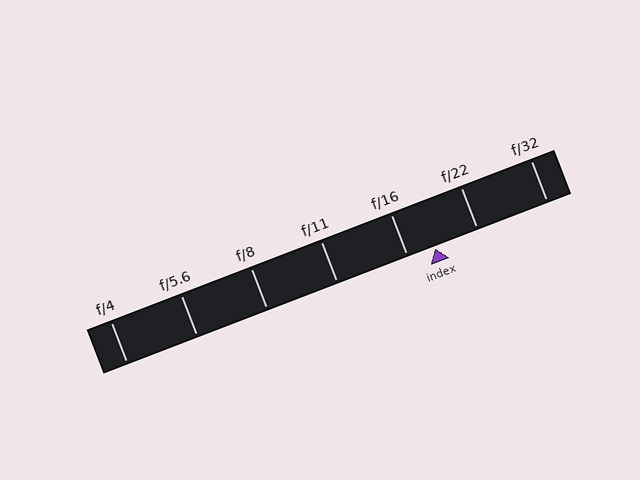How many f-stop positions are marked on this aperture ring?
There are 7 f-stop positions marked.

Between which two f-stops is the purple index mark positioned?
The index mark is between f/16 and f/22.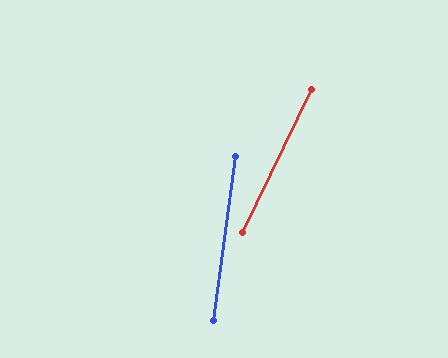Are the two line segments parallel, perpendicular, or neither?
Neither parallel nor perpendicular — they differ by about 18°.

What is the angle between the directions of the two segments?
Approximately 18 degrees.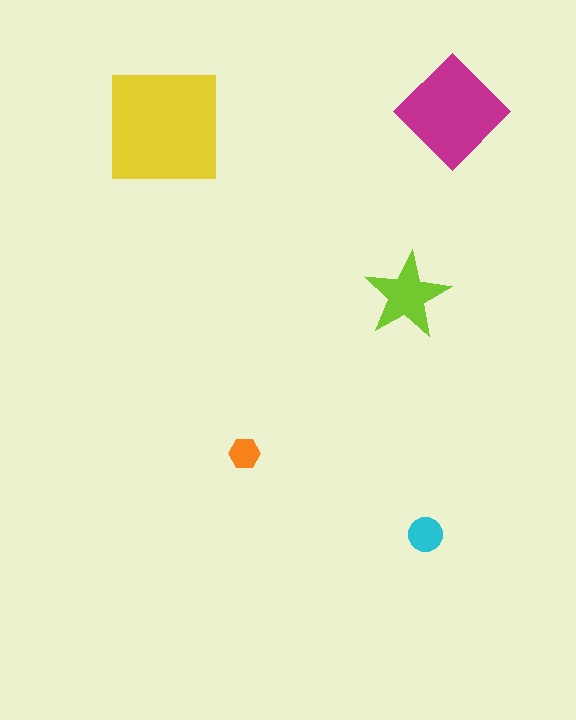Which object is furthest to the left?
The yellow square is leftmost.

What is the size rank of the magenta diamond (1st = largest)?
2nd.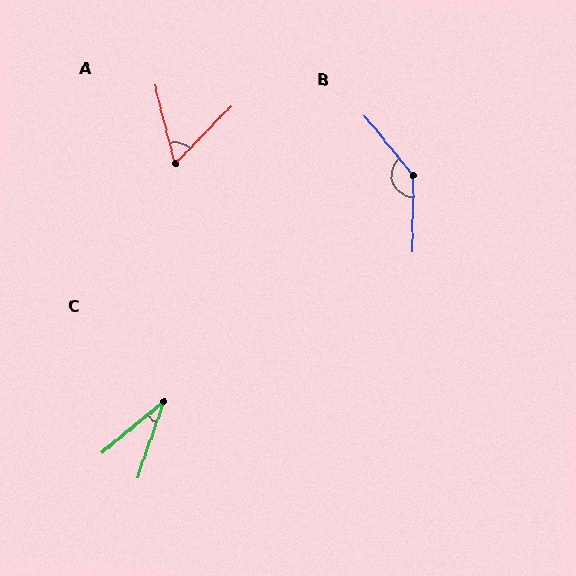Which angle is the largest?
B, at approximately 140 degrees.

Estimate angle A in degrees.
Approximately 59 degrees.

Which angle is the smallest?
C, at approximately 31 degrees.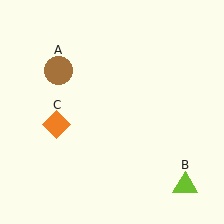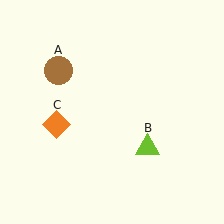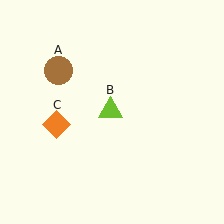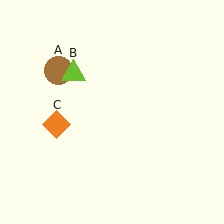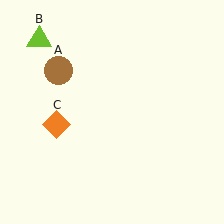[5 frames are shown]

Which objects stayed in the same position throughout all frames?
Brown circle (object A) and orange diamond (object C) remained stationary.